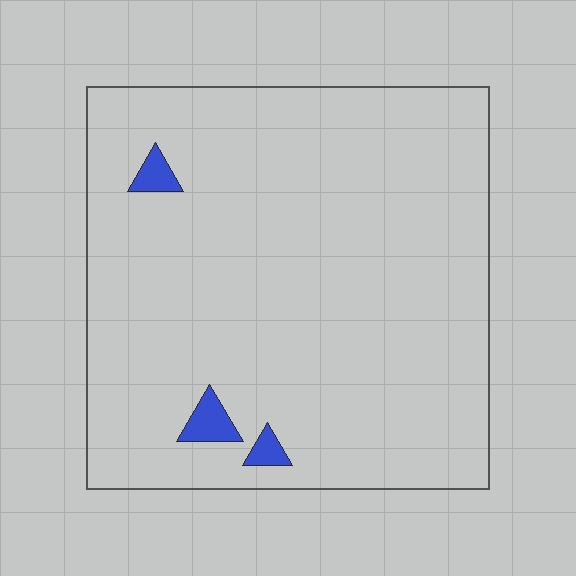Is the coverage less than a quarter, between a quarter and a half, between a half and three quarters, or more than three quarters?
Less than a quarter.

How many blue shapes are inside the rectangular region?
3.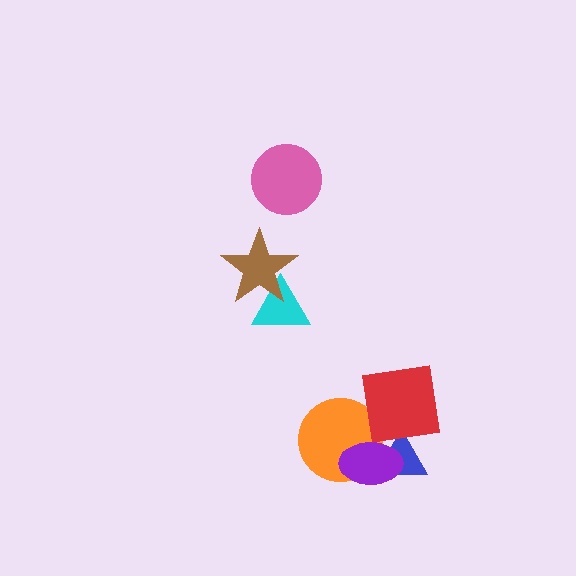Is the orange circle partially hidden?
Yes, it is partially covered by another shape.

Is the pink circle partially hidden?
No, no other shape covers it.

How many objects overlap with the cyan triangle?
1 object overlaps with the cyan triangle.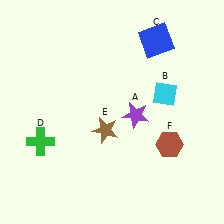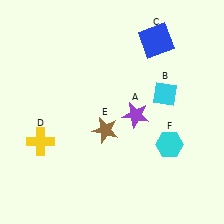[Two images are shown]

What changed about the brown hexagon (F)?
In Image 1, F is brown. In Image 2, it changed to cyan.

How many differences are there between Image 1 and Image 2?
There are 2 differences between the two images.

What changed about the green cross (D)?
In Image 1, D is green. In Image 2, it changed to yellow.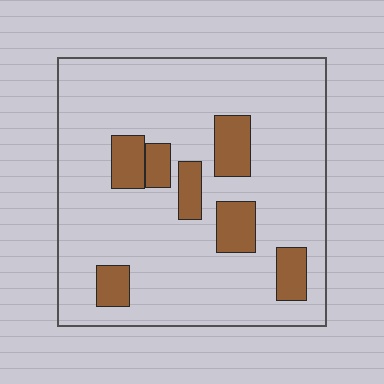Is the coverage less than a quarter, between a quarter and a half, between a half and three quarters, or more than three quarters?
Less than a quarter.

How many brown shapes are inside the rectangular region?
7.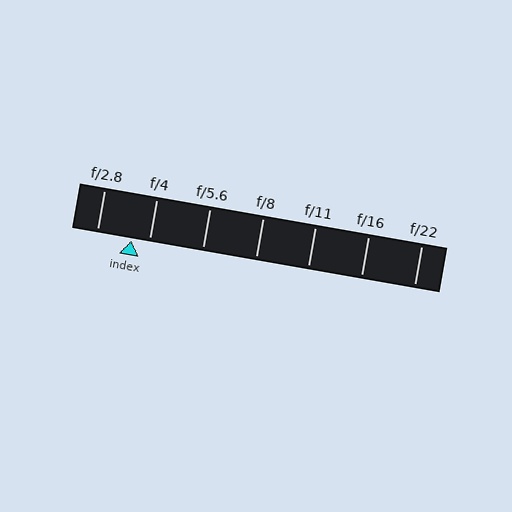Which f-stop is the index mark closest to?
The index mark is closest to f/4.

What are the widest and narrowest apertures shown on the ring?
The widest aperture shown is f/2.8 and the narrowest is f/22.